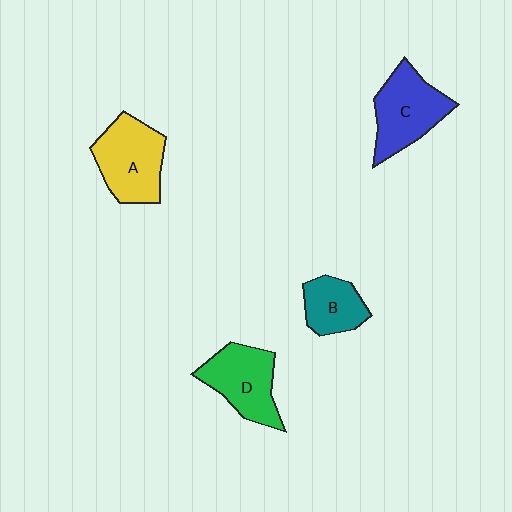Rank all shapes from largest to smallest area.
From largest to smallest: A (yellow), C (blue), D (green), B (teal).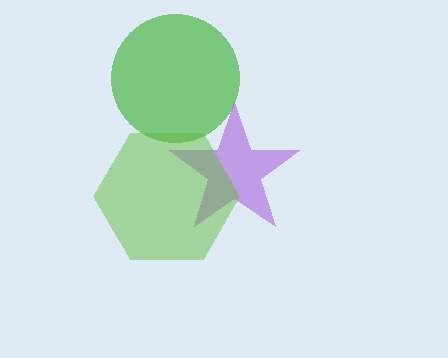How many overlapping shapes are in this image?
There are 3 overlapping shapes in the image.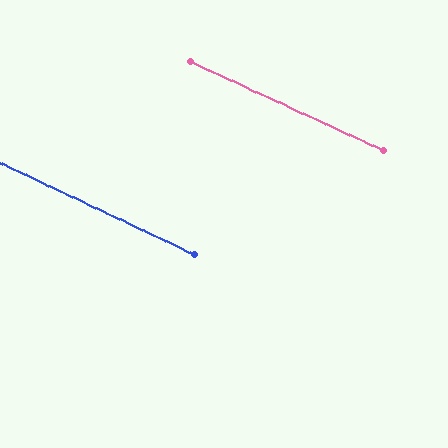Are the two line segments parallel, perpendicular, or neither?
Parallel — their directions differ by only 0.3°.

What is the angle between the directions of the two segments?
Approximately 0 degrees.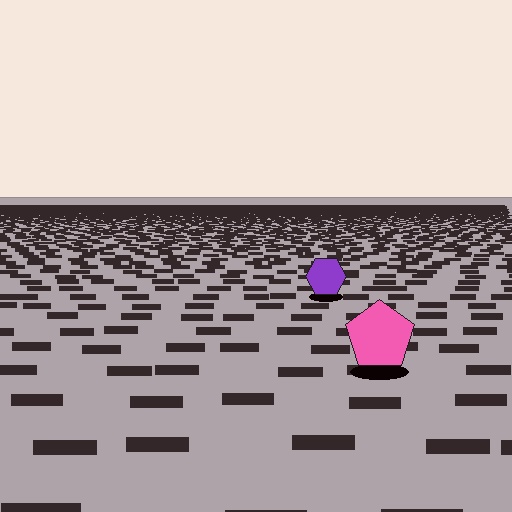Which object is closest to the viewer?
The pink pentagon is closest. The texture marks near it are larger and more spread out.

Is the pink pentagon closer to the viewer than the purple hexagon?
Yes. The pink pentagon is closer — you can tell from the texture gradient: the ground texture is coarser near it.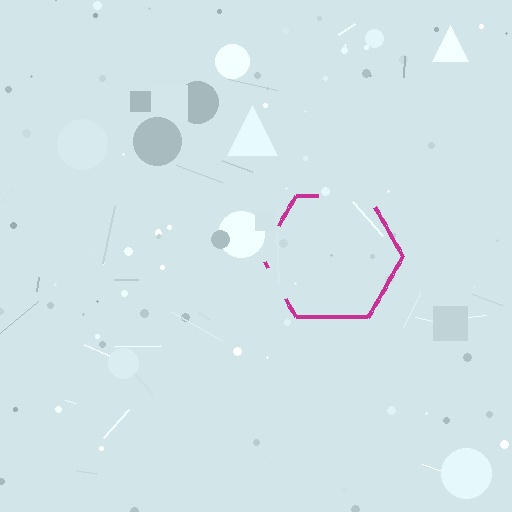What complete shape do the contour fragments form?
The contour fragments form a hexagon.